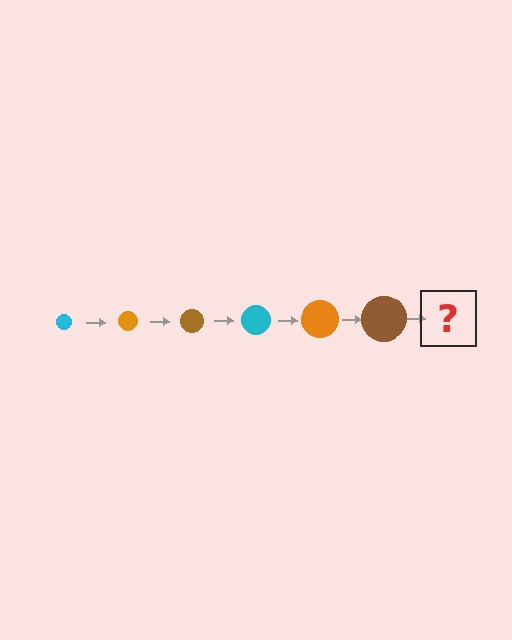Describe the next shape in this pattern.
It should be a cyan circle, larger than the previous one.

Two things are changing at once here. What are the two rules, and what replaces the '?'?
The two rules are that the circle grows larger each step and the color cycles through cyan, orange, and brown. The '?' should be a cyan circle, larger than the previous one.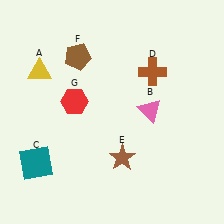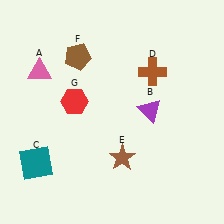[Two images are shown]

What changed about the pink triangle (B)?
In Image 1, B is pink. In Image 2, it changed to purple.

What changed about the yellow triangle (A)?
In Image 1, A is yellow. In Image 2, it changed to pink.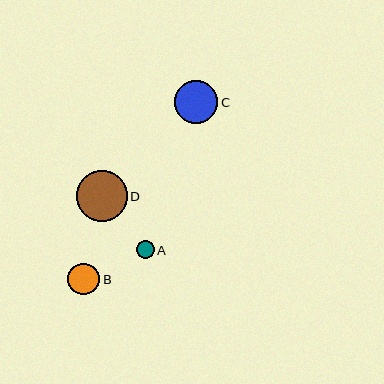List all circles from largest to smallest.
From largest to smallest: D, C, B, A.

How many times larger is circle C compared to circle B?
Circle C is approximately 1.4 times the size of circle B.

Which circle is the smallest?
Circle A is the smallest with a size of approximately 18 pixels.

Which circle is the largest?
Circle D is the largest with a size of approximately 51 pixels.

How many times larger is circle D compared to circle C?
Circle D is approximately 1.2 times the size of circle C.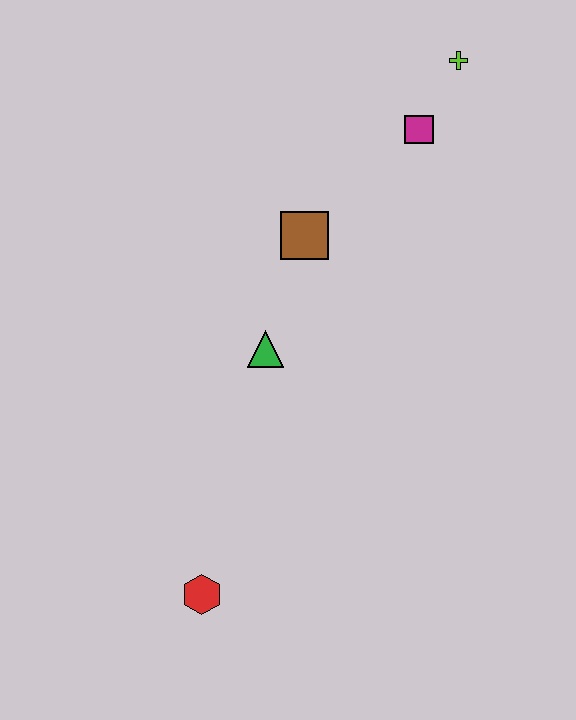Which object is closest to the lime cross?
The magenta square is closest to the lime cross.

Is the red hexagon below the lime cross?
Yes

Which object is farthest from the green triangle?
The lime cross is farthest from the green triangle.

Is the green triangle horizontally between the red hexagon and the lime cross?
Yes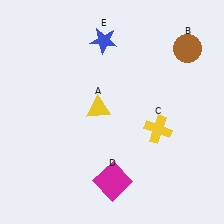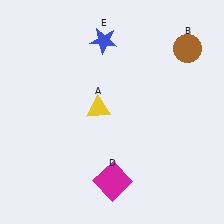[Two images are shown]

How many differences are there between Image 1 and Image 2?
There is 1 difference between the two images.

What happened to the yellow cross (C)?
The yellow cross (C) was removed in Image 2. It was in the bottom-right area of Image 1.